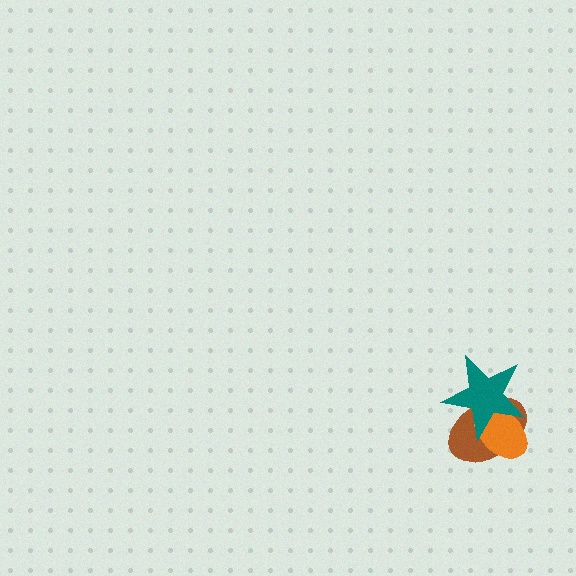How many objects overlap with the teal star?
2 objects overlap with the teal star.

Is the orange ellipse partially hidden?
Yes, it is partially covered by another shape.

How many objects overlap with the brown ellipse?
2 objects overlap with the brown ellipse.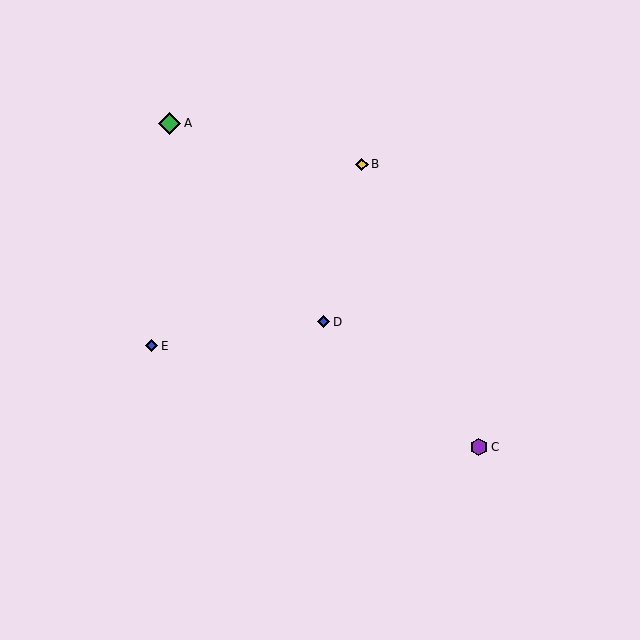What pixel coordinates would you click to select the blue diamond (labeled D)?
Click at (324, 322) to select the blue diamond D.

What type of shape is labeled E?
Shape E is a blue diamond.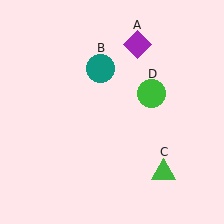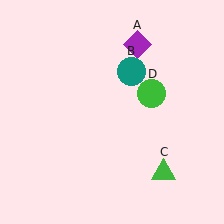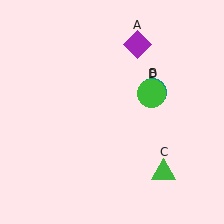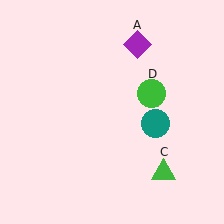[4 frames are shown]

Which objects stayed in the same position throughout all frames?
Purple diamond (object A) and green triangle (object C) and green circle (object D) remained stationary.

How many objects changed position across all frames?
1 object changed position: teal circle (object B).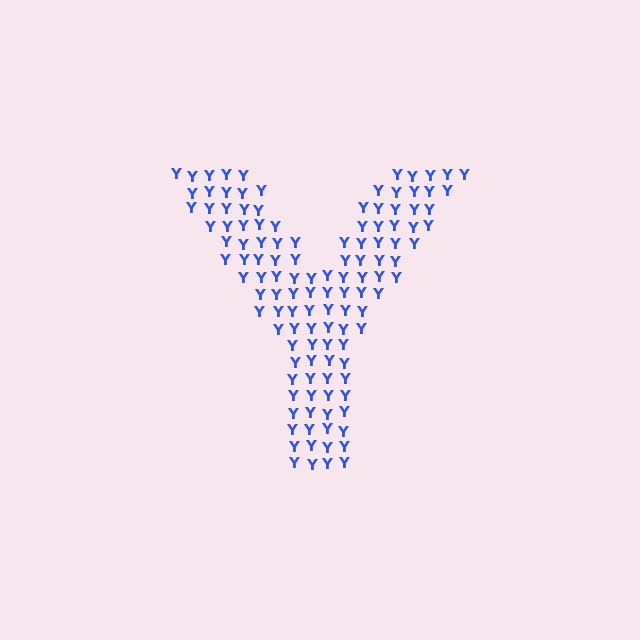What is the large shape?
The large shape is the letter Y.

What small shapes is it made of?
It is made of small letter Y's.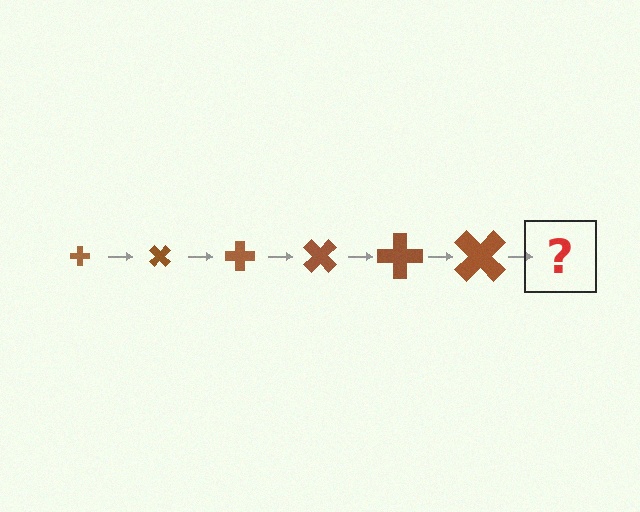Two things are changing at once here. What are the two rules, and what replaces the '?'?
The two rules are that the cross grows larger each step and it rotates 45 degrees each step. The '?' should be a cross, larger than the previous one and rotated 270 degrees from the start.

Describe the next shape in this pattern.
It should be a cross, larger than the previous one and rotated 270 degrees from the start.